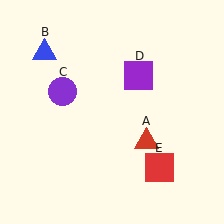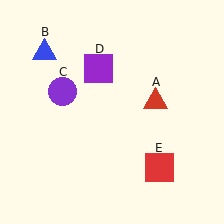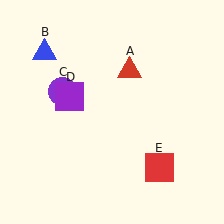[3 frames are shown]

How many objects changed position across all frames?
2 objects changed position: red triangle (object A), purple square (object D).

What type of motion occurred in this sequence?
The red triangle (object A), purple square (object D) rotated counterclockwise around the center of the scene.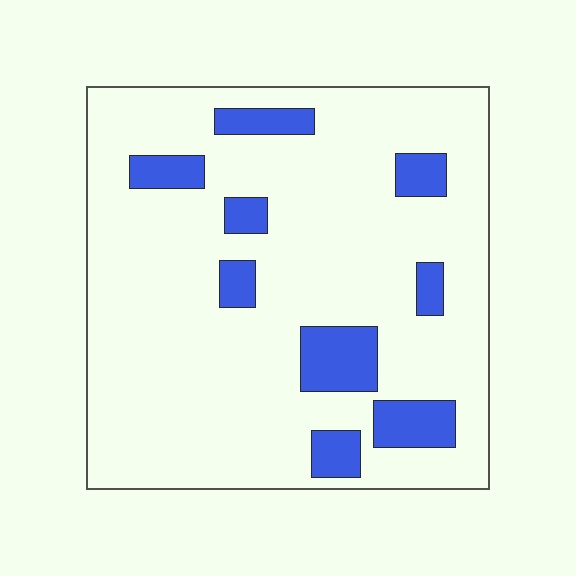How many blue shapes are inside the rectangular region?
9.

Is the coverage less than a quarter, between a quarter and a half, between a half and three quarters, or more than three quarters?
Less than a quarter.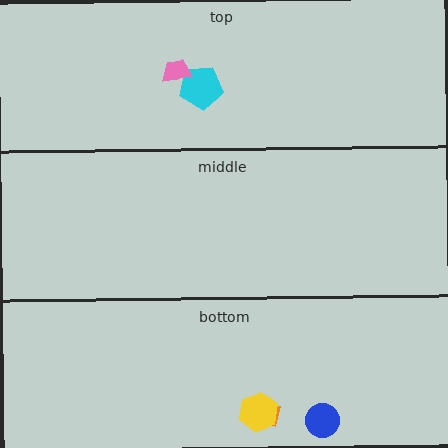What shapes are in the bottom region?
The blue circle, the orange rectangle, the yellow hexagon.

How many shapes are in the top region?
2.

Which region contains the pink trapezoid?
The top region.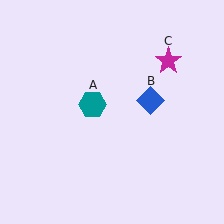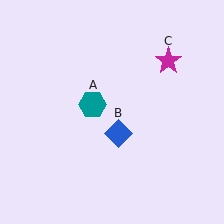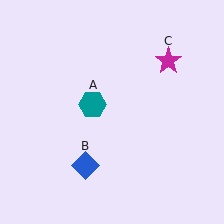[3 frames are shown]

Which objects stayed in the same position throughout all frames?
Teal hexagon (object A) and magenta star (object C) remained stationary.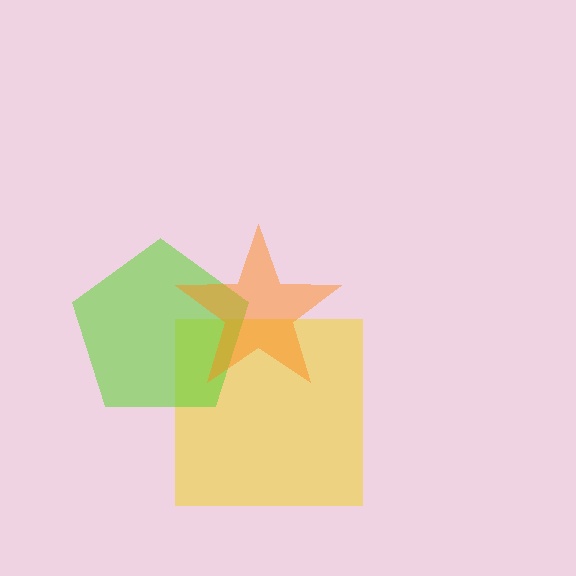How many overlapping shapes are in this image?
There are 3 overlapping shapes in the image.